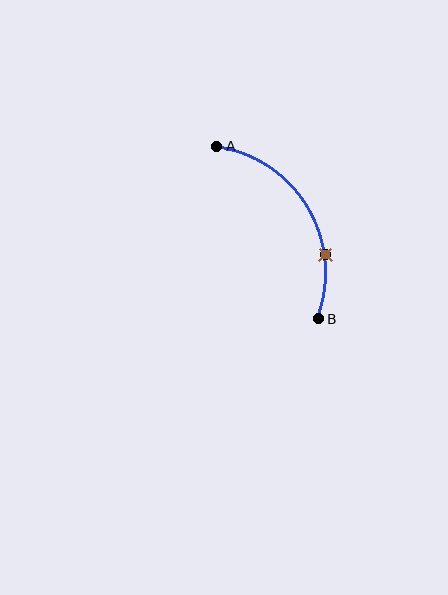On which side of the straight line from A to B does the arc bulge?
The arc bulges to the right of the straight line connecting A and B.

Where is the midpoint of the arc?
The arc midpoint is the point on the curve farthest from the straight line joining A and B. It sits to the right of that line.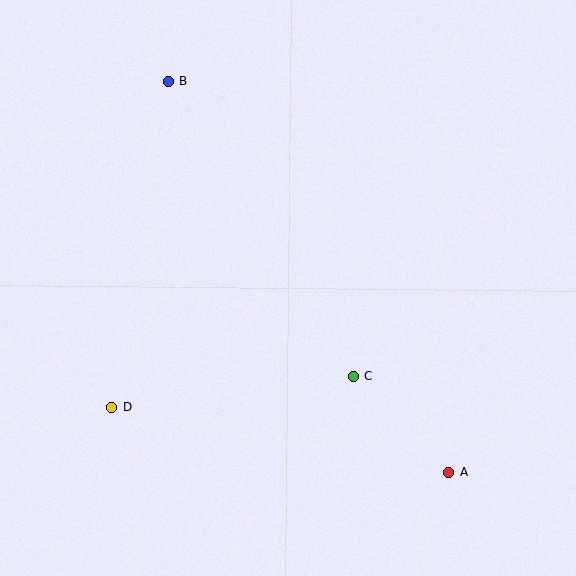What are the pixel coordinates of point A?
Point A is at (449, 472).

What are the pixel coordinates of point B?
Point B is at (169, 81).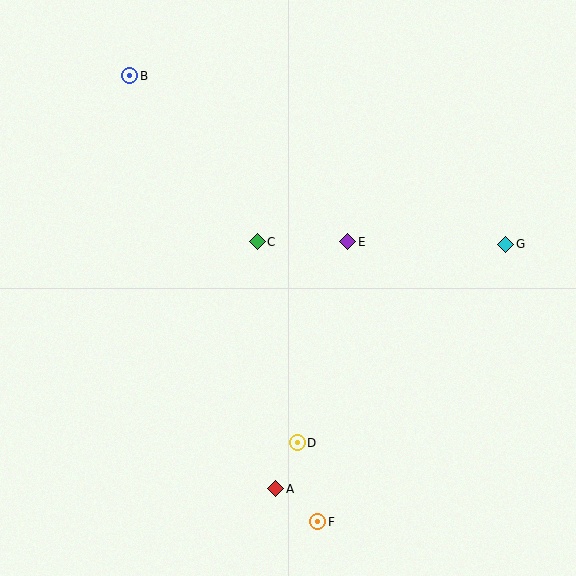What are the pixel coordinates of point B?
Point B is at (130, 76).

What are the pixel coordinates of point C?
Point C is at (257, 242).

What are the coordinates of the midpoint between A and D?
The midpoint between A and D is at (286, 466).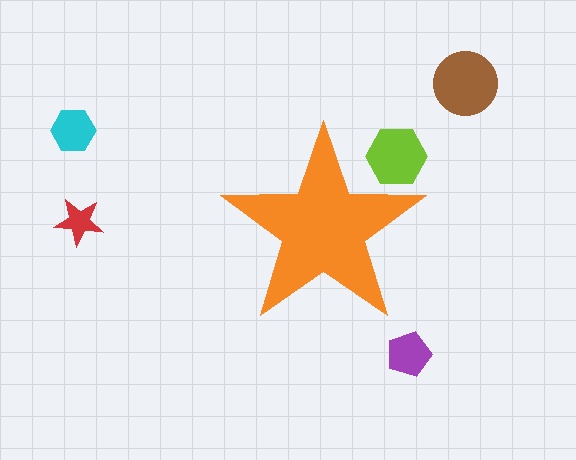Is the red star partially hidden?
No, the red star is fully visible.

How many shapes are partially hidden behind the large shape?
1 shape is partially hidden.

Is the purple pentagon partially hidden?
No, the purple pentagon is fully visible.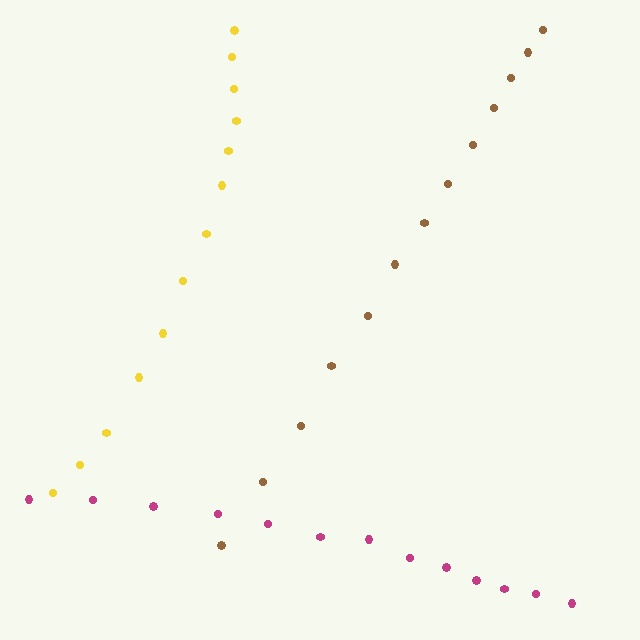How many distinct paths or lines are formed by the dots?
There are 3 distinct paths.